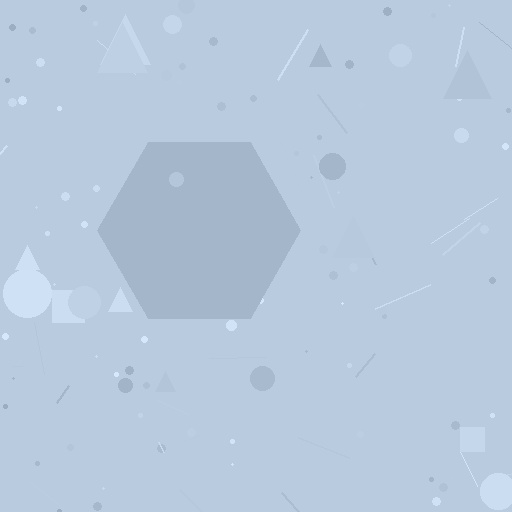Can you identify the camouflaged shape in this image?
The camouflaged shape is a hexagon.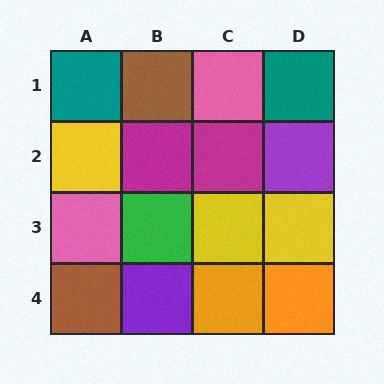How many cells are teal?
2 cells are teal.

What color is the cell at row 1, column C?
Pink.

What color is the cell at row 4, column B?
Purple.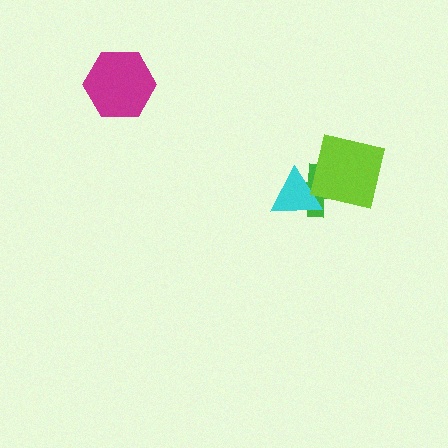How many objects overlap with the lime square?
2 objects overlap with the lime square.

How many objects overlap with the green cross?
2 objects overlap with the green cross.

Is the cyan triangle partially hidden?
Yes, it is partially covered by another shape.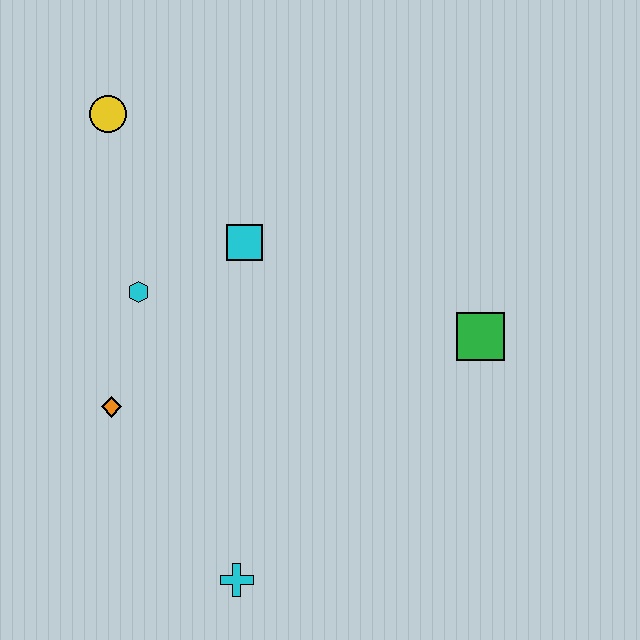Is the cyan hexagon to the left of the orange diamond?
No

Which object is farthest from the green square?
The yellow circle is farthest from the green square.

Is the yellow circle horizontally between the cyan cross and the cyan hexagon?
No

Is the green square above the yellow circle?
No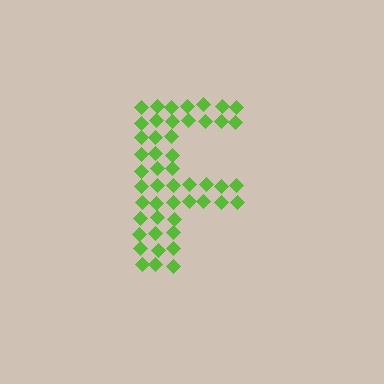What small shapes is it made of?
It is made of small diamonds.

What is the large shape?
The large shape is the letter F.